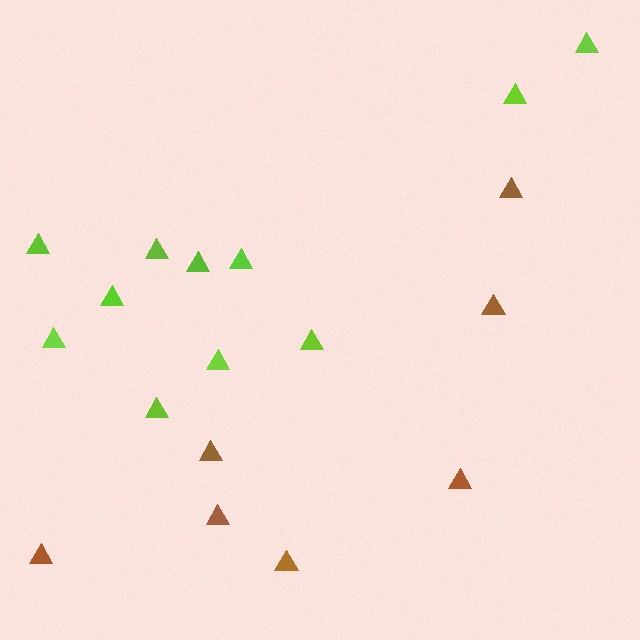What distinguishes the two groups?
There are 2 groups: one group of brown triangles (7) and one group of lime triangles (11).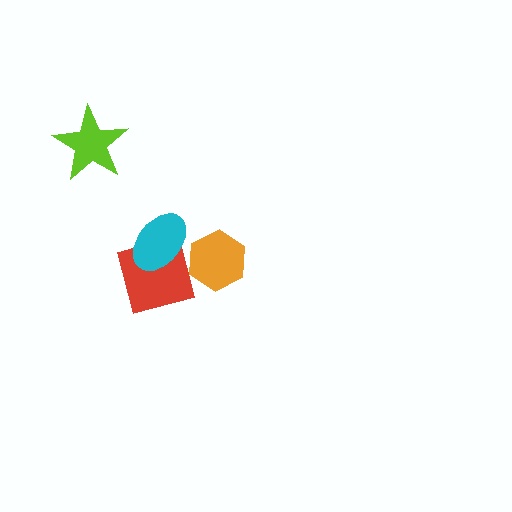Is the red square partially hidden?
Yes, it is partially covered by another shape.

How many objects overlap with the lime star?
0 objects overlap with the lime star.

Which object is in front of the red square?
The cyan ellipse is in front of the red square.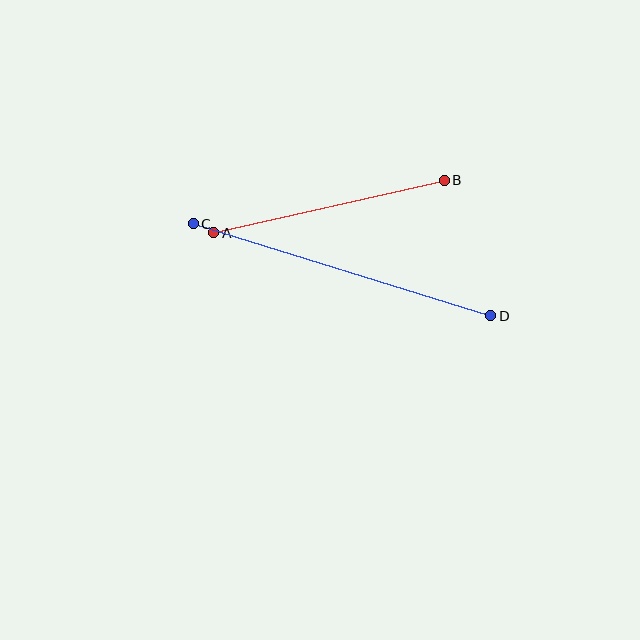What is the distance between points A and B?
The distance is approximately 237 pixels.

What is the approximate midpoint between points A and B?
The midpoint is at approximately (329, 207) pixels.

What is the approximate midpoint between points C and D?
The midpoint is at approximately (342, 270) pixels.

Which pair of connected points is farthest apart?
Points C and D are farthest apart.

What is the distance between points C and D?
The distance is approximately 311 pixels.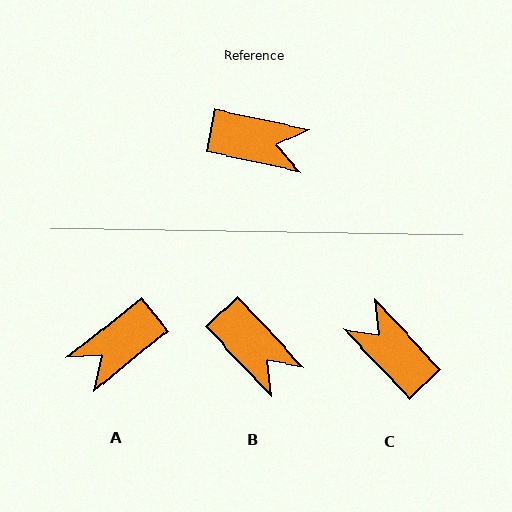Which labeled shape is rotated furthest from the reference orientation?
C, about 146 degrees away.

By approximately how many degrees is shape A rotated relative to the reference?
Approximately 129 degrees clockwise.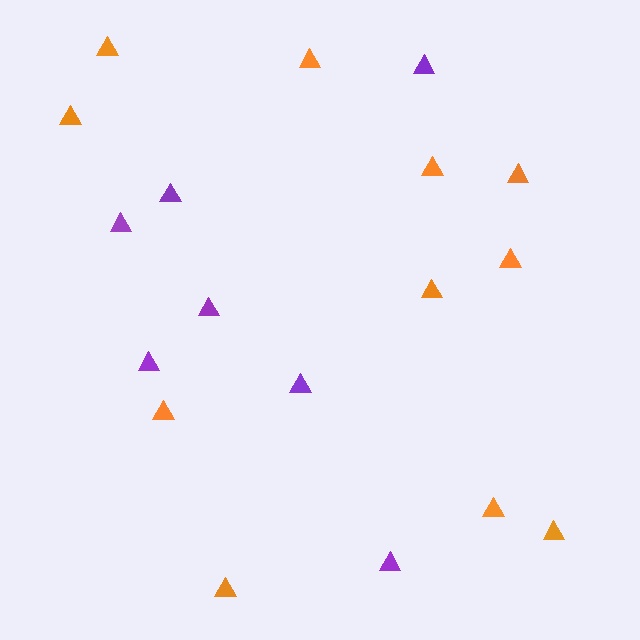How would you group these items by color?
There are 2 groups: one group of orange triangles (11) and one group of purple triangles (7).